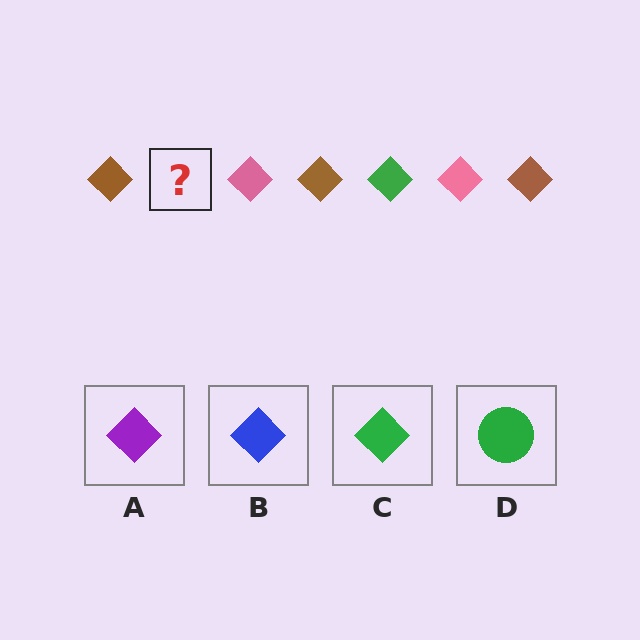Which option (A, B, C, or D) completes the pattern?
C.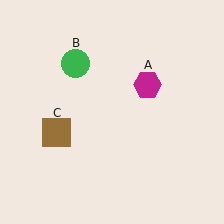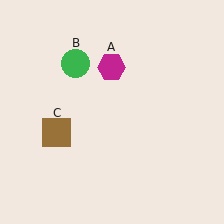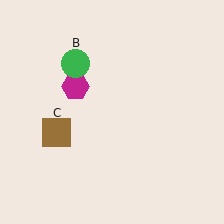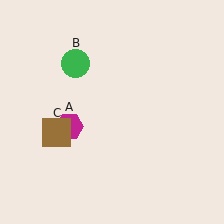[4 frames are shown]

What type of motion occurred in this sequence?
The magenta hexagon (object A) rotated counterclockwise around the center of the scene.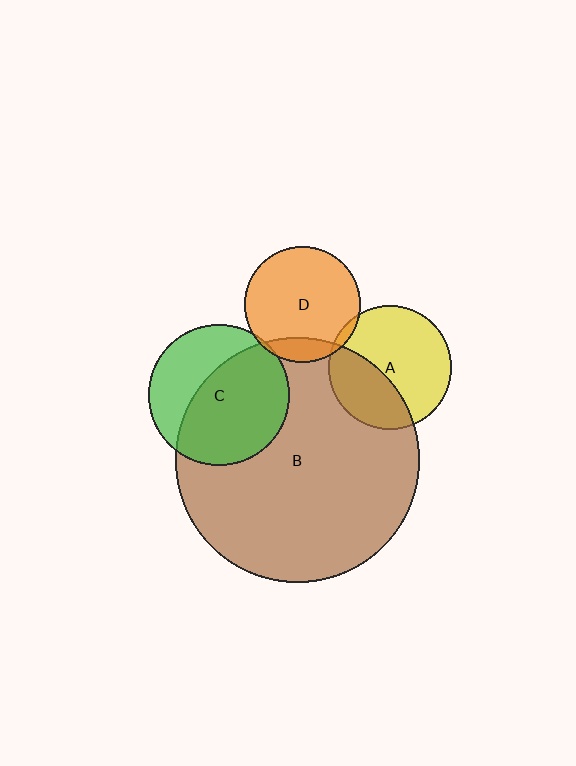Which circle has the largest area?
Circle B (brown).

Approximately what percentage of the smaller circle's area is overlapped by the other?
Approximately 5%.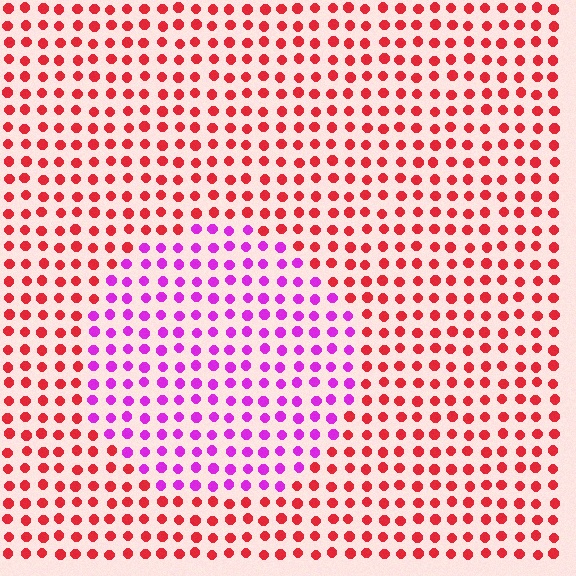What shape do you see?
I see a circle.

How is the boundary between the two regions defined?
The boundary is defined purely by a slight shift in hue (about 58 degrees). Spacing, size, and orientation are identical on both sides.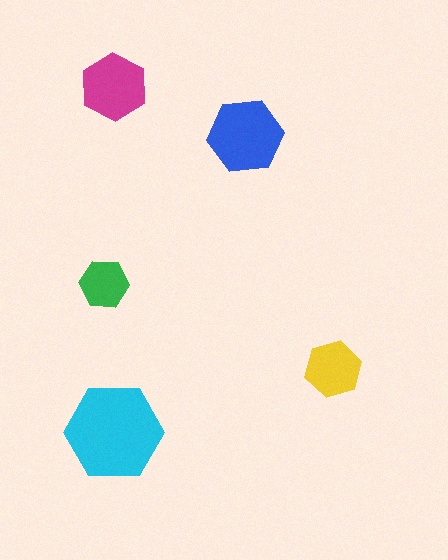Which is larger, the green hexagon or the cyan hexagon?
The cyan one.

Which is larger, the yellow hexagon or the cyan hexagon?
The cyan one.